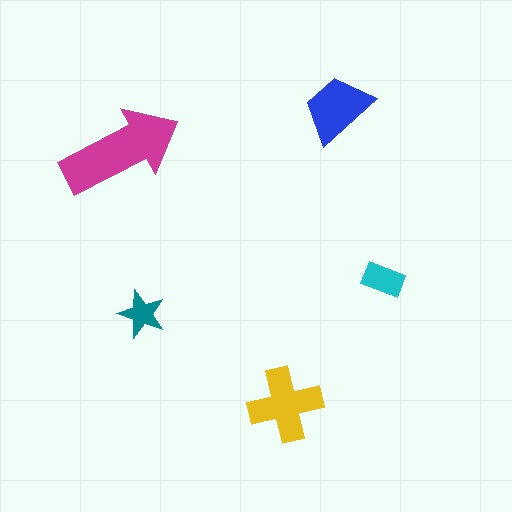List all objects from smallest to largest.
The teal star, the cyan rectangle, the blue trapezoid, the yellow cross, the magenta arrow.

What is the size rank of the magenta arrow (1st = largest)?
1st.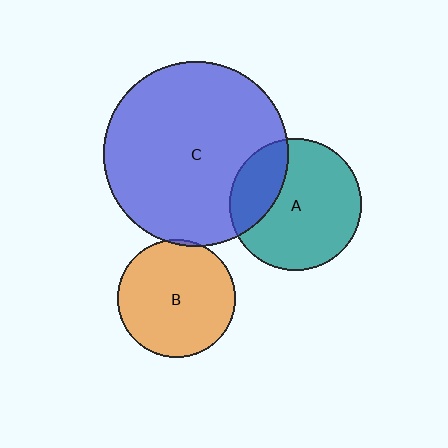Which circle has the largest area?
Circle C (blue).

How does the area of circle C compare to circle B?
Approximately 2.5 times.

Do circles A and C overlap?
Yes.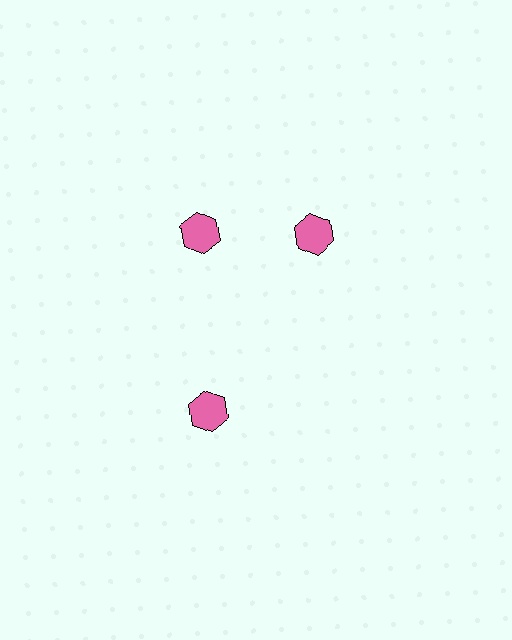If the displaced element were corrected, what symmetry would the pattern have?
It would have 3-fold rotational symmetry — the pattern would map onto itself every 120 degrees.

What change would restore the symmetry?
The symmetry would be restored by rotating it back into even spacing with its neighbors so that all 3 hexagons sit at equal angles and equal distance from the center.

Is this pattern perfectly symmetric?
No. The 3 pink hexagons are arranged in a ring, but one element near the 3 o'clock position is rotated out of alignment along the ring, breaking the 3-fold rotational symmetry.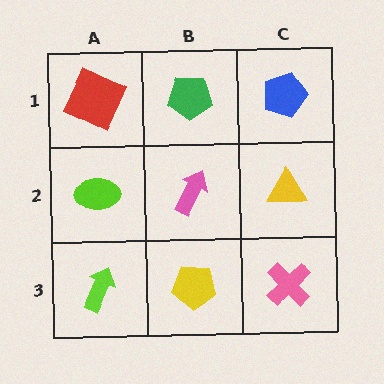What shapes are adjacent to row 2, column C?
A blue pentagon (row 1, column C), a pink cross (row 3, column C), a pink arrow (row 2, column B).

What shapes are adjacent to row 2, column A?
A red square (row 1, column A), a lime arrow (row 3, column A), a pink arrow (row 2, column B).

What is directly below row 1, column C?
A yellow triangle.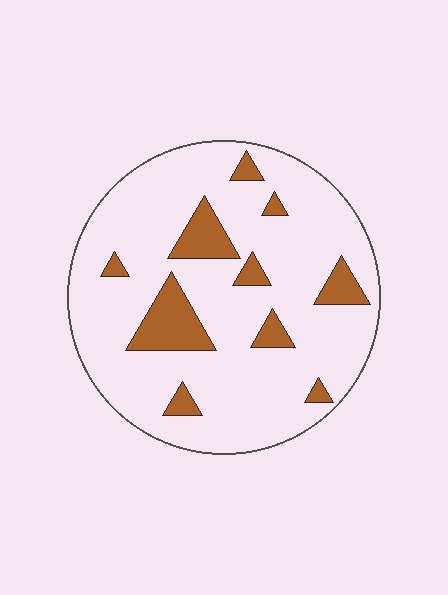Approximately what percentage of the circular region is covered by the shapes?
Approximately 15%.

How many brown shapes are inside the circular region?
10.